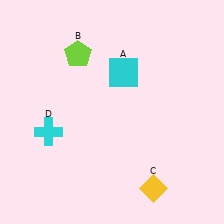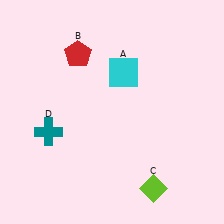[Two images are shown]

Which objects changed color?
B changed from lime to red. C changed from yellow to lime. D changed from cyan to teal.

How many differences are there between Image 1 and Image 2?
There are 3 differences between the two images.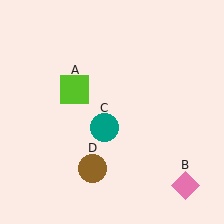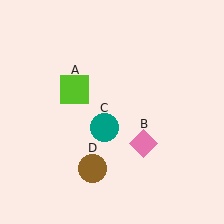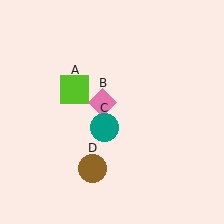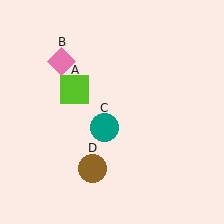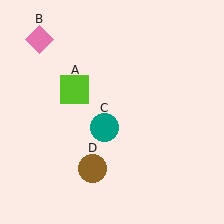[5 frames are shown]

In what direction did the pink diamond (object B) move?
The pink diamond (object B) moved up and to the left.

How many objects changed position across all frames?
1 object changed position: pink diamond (object B).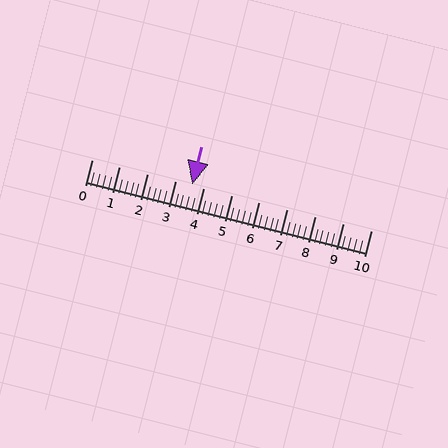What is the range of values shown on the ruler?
The ruler shows values from 0 to 10.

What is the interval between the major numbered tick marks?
The major tick marks are spaced 1 units apart.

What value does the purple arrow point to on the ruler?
The purple arrow points to approximately 3.6.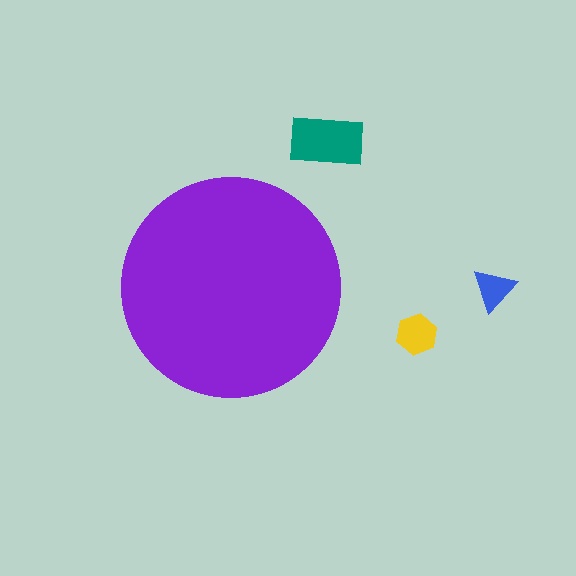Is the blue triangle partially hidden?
No, the blue triangle is fully visible.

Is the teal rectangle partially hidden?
No, the teal rectangle is fully visible.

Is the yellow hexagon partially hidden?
No, the yellow hexagon is fully visible.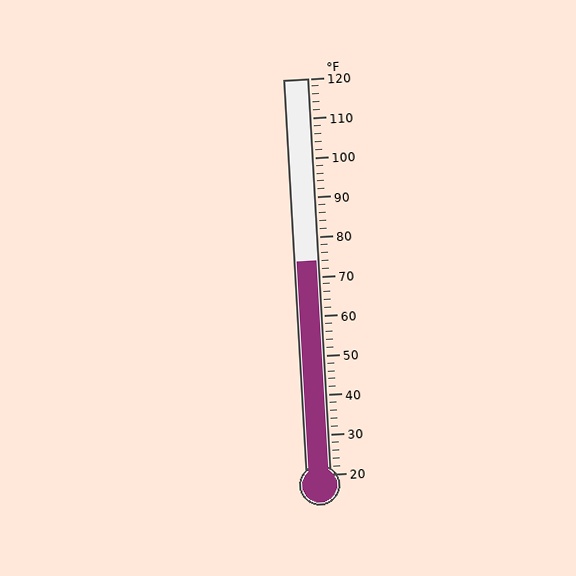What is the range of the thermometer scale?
The thermometer scale ranges from 20°F to 120°F.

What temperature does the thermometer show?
The thermometer shows approximately 74°F.